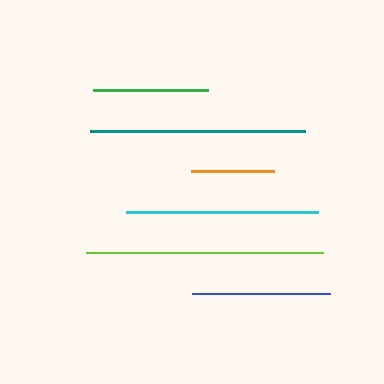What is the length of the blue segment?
The blue segment is approximately 138 pixels long.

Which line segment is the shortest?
The orange line is the shortest at approximately 84 pixels.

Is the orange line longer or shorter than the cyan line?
The cyan line is longer than the orange line.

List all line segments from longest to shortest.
From longest to shortest: lime, teal, cyan, blue, green, orange.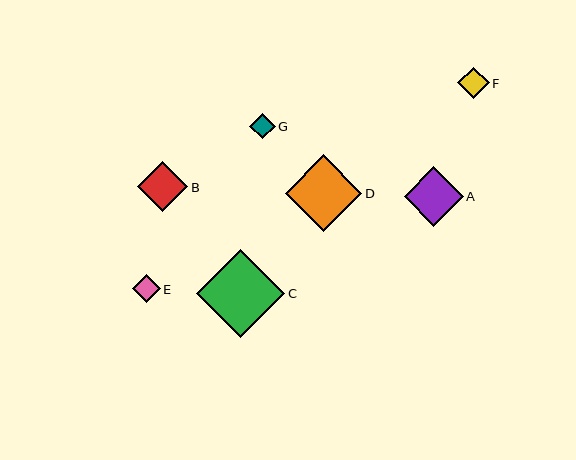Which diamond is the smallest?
Diamond G is the smallest with a size of approximately 25 pixels.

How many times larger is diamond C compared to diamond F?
Diamond C is approximately 2.8 times the size of diamond F.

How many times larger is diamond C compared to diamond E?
Diamond C is approximately 3.1 times the size of diamond E.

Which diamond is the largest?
Diamond C is the largest with a size of approximately 88 pixels.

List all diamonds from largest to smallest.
From largest to smallest: C, D, A, B, F, E, G.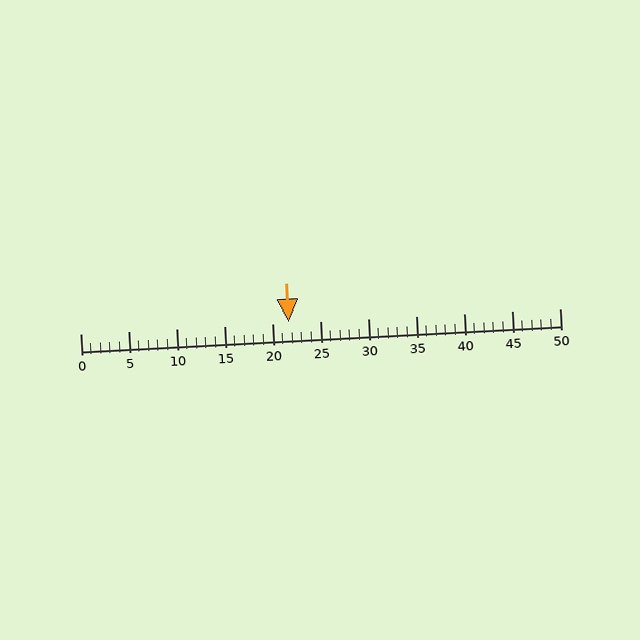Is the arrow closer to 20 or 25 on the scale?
The arrow is closer to 20.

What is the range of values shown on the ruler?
The ruler shows values from 0 to 50.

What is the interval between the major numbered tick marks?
The major tick marks are spaced 5 units apart.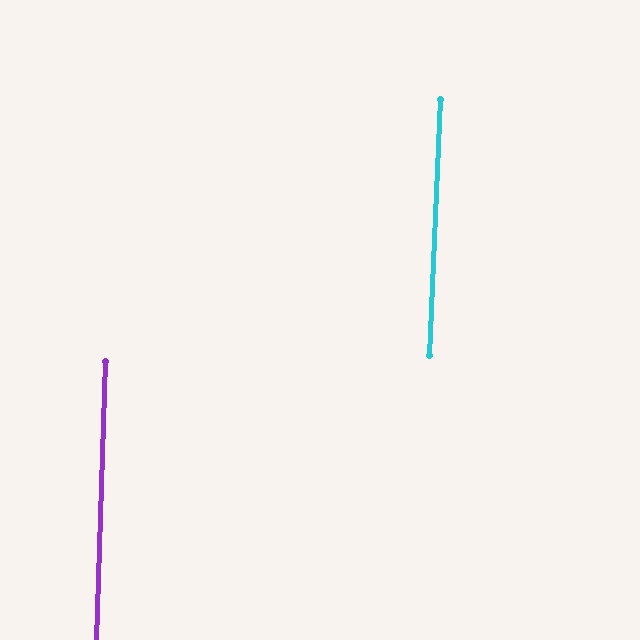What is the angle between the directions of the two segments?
Approximately 1 degree.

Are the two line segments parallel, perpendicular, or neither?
Parallel — their directions differ by only 0.6°.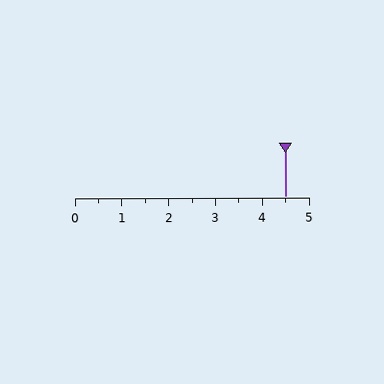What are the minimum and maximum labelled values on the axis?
The axis runs from 0 to 5.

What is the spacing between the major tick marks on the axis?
The major ticks are spaced 1 apart.